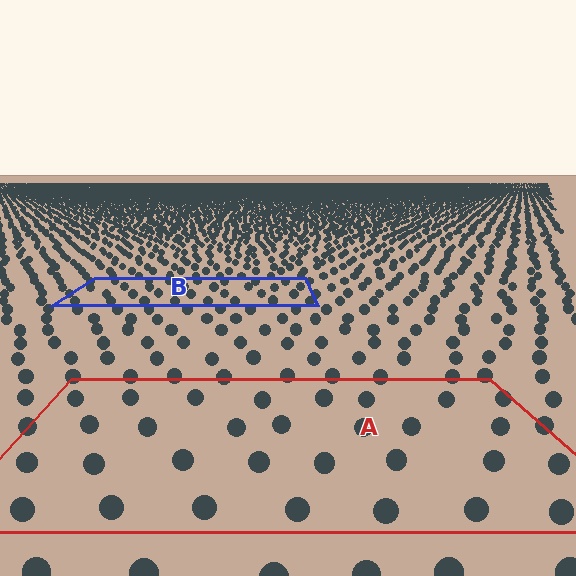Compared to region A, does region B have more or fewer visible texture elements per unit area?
Region B has more texture elements per unit area — they are packed more densely because it is farther away.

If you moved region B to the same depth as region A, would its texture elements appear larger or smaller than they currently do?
They would appear larger. At a closer depth, the same texture elements are projected at a bigger on-screen size.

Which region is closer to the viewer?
Region A is closer. The texture elements there are larger and more spread out.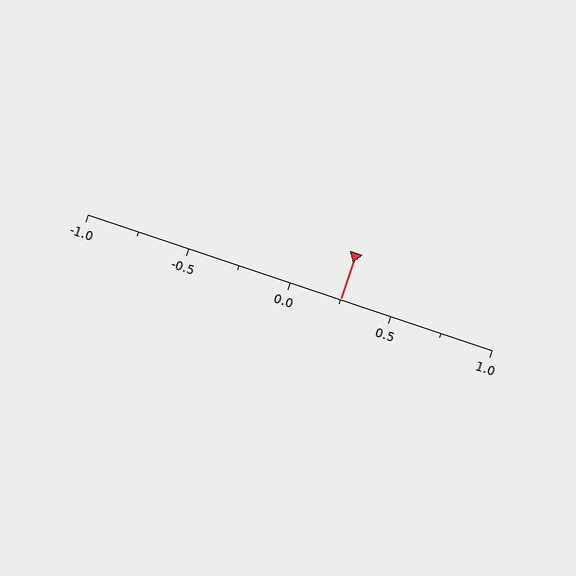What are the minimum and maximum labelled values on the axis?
The axis runs from -1.0 to 1.0.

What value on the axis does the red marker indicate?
The marker indicates approximately 0.25.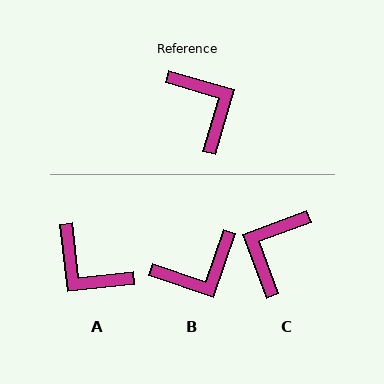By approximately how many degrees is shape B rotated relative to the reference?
Approximately 93 degrees clockwise.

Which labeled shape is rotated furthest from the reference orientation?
A, about 157 degrees away.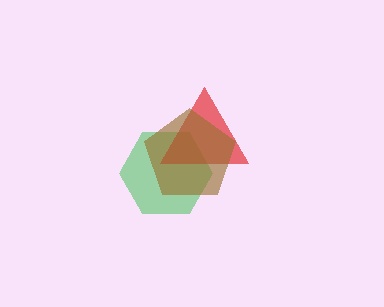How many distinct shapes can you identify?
There are 3 distinct shapes: a green hexagon, a red triangle, a brown pentagon.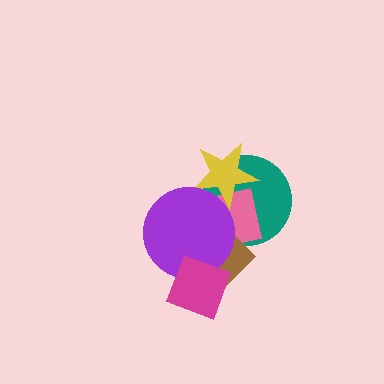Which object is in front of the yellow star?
The purple circle is in front of the yellow star.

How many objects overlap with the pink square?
4 objects overlap with the pink square.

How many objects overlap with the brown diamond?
4 objects overlap with the brown diamond.